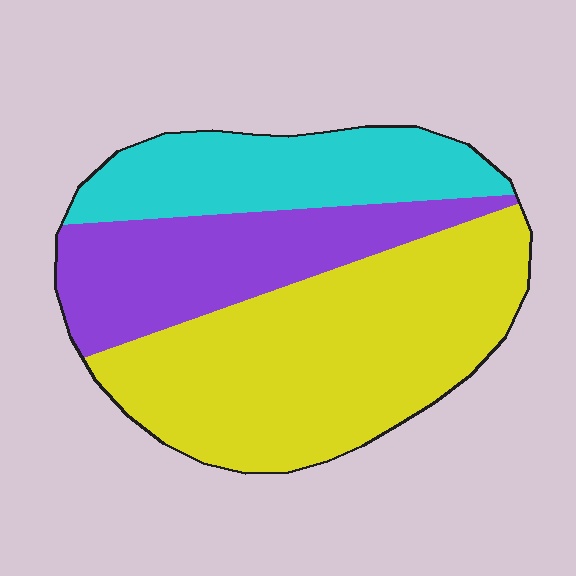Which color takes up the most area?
Yellow, at roughly 50%.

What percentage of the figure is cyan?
Cyan takes up about one quarter (1/4) of the figure.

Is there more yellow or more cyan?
Yellow.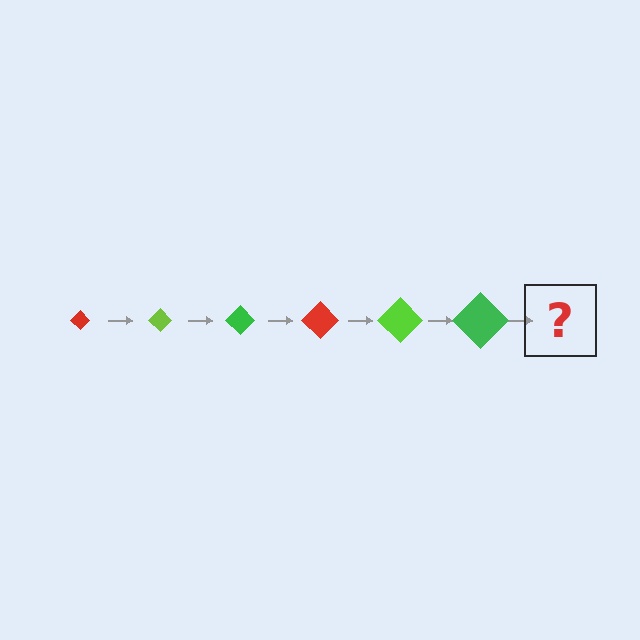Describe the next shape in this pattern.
It should be a red diamond, larger than the previous one.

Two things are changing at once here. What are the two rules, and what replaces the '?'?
The two rules are that the diamond grows larger each step and the color cycles through red, lime, and green. The '?' should be a red diamond, larger than the previous one.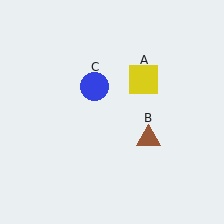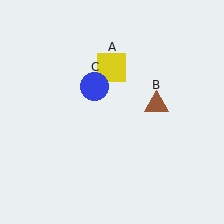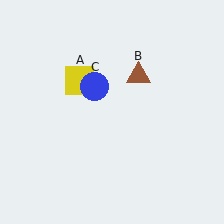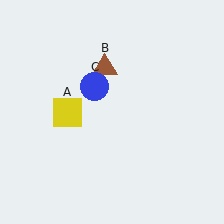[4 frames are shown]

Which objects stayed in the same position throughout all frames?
Blue circle (object C) remained stationary.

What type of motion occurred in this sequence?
The yellow square (object A), brown triangle (object B) rotated counterclockwise around the center of the scene.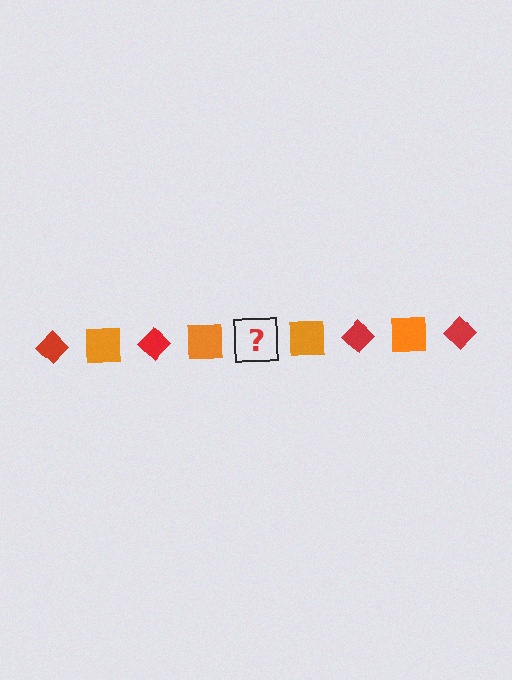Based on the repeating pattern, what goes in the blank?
The blank should be a red diamond.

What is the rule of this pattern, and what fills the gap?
The rule is that the pattern alternates between red diamond and orange square. The gap should be filled with a red diamond.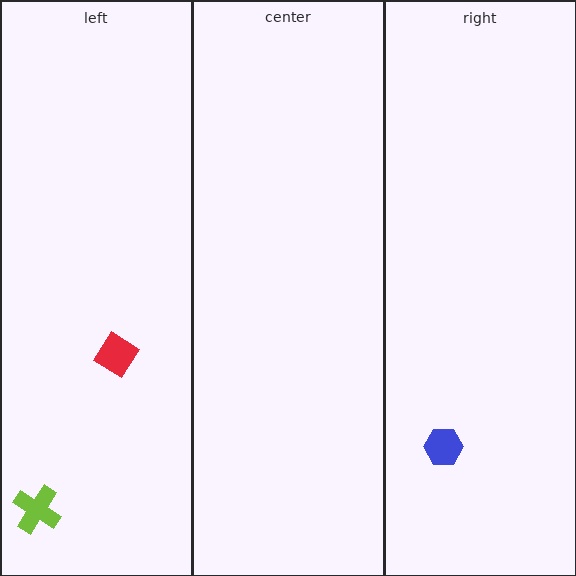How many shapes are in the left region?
2.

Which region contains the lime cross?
The left region.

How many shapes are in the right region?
1.